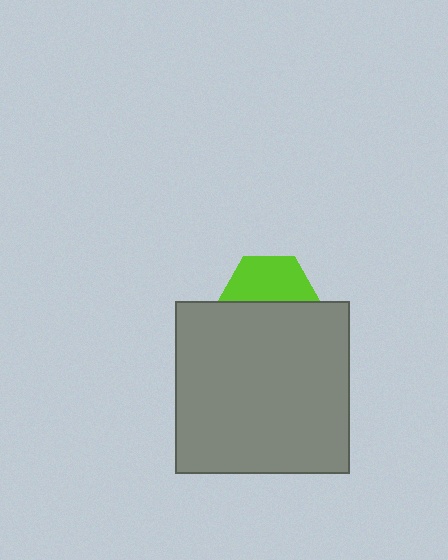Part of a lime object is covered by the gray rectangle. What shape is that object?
It is a hexagon.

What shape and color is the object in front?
The object in front is a gray rectangle.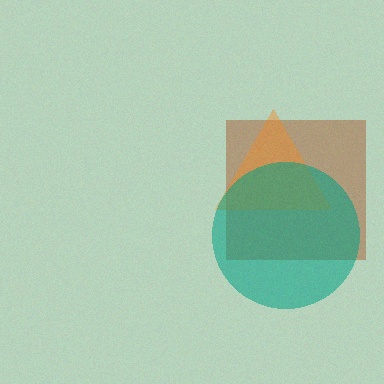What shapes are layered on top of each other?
The layered shapes are: a brown square, an orange triangle, a teal circle.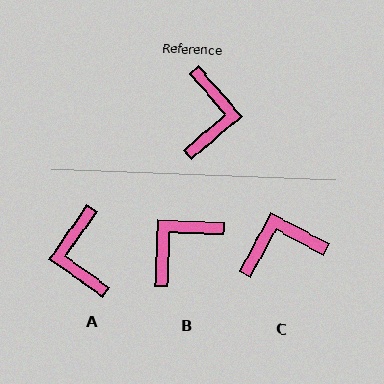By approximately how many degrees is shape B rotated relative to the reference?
Approximately 137 degrees counter-clockwise.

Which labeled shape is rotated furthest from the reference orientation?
A, about 166 degrees away.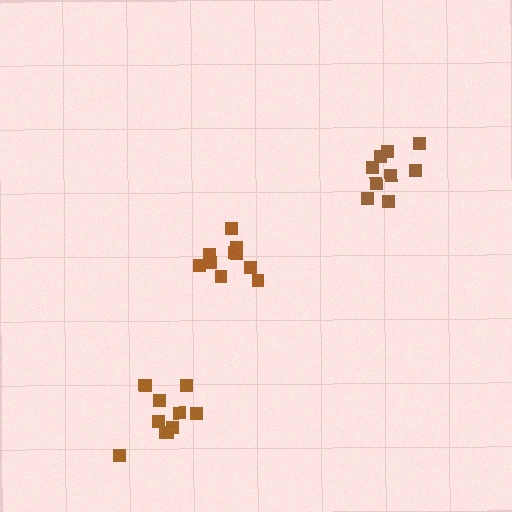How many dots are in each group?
Group 1: 10 dots, Group 2: 9 dots, Group 3: 11 dots (30 total).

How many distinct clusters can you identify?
There are 3 distinct clusters.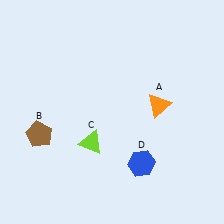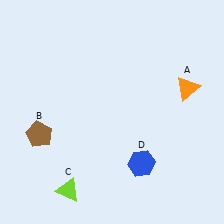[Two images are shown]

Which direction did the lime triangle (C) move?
The lime triangle (C) moved down.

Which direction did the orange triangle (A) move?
The orange triangle (A) moved right.